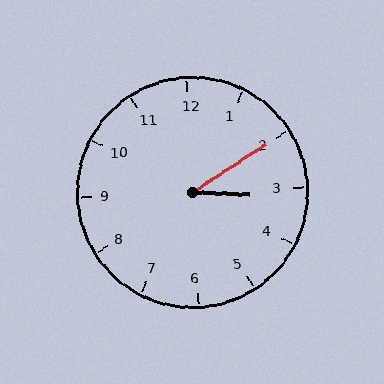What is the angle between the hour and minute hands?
Approximately 35 degrees.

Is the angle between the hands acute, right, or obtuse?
It is acute.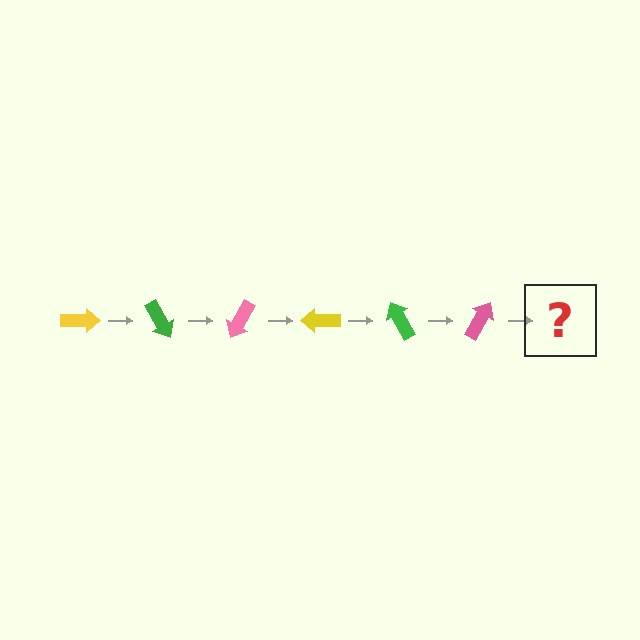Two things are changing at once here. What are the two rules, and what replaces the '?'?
The two rules are that it rotates 60 degrees each step and the color cycles through yellow, green, and pink. The '?' should be a yellow arrow, rotated 360 degrees from the start.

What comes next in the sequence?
The next element should be a yellow arrow, rotated 360 degrees from the start.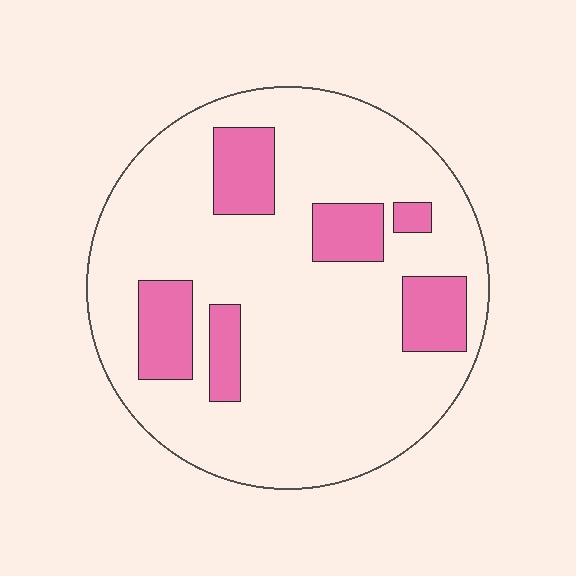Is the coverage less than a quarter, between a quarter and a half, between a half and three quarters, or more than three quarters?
Less than a quarter.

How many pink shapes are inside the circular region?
6.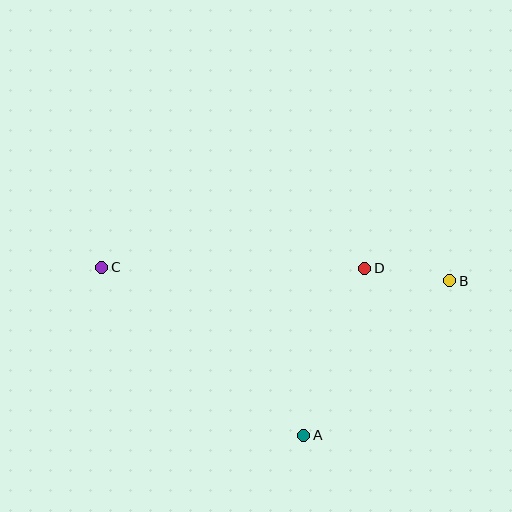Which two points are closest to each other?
Points B and D are closest to each other.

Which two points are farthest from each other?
Points B and C are farthest from each other.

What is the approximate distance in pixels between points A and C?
The distance between A and C is approximately 263 pixels.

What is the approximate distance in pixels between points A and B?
The distance between A and B is approximately 213 pixels.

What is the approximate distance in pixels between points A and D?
The distance between A and D is approximately 178 pixels.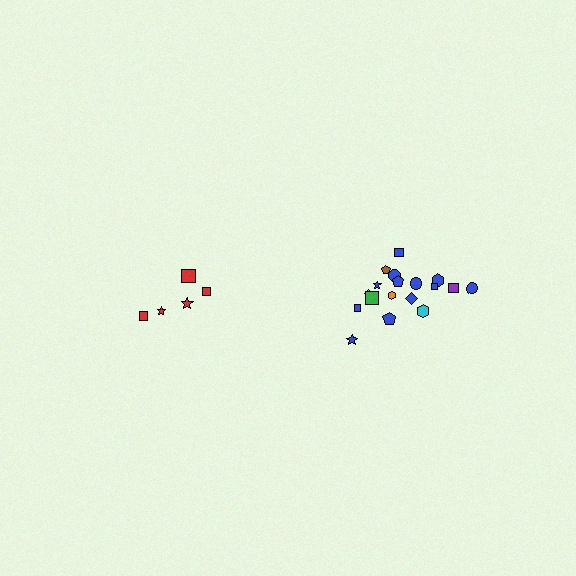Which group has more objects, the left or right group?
The right group.